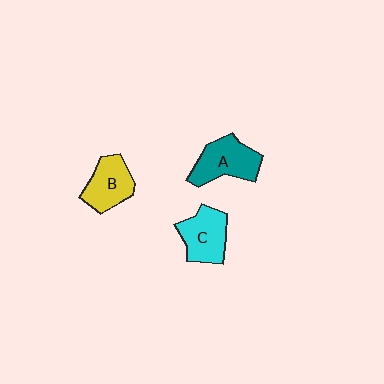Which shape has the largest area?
Shape A (teal).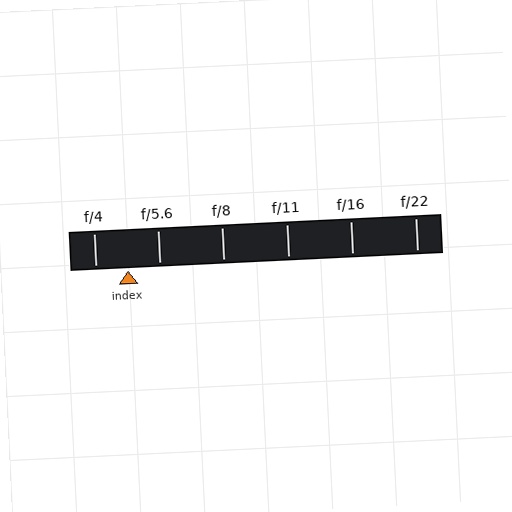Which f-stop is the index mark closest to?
The index mark is closest to f/5.6.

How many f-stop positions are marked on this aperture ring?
There are 6 f-stop positions marked.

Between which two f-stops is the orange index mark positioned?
The index mark is between f/4 and f/5.6.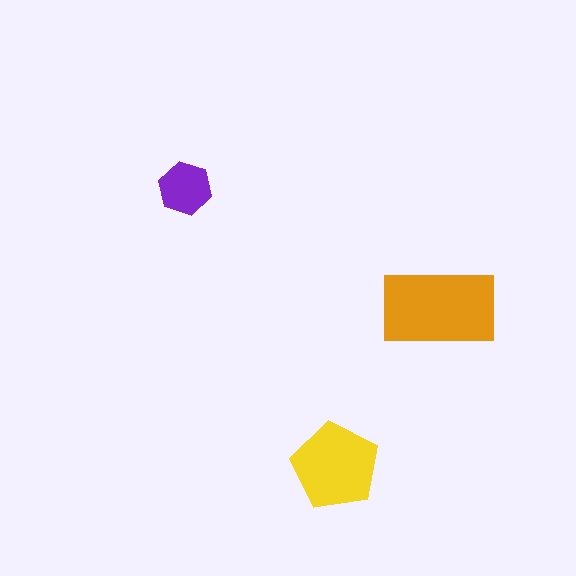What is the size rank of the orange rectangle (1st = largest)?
1st.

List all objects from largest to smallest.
The orange rectangle, the yellow pentagon, the purple hexagon.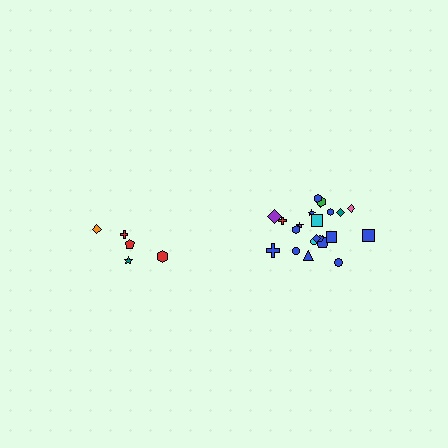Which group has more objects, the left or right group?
The right group.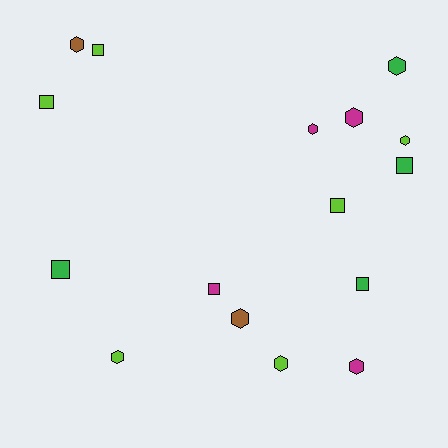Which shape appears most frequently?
Hexagon, with 9 objects.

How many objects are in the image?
There are 16 objects.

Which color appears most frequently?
Lime, with 6 objects.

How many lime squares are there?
There are 3 lime squares.